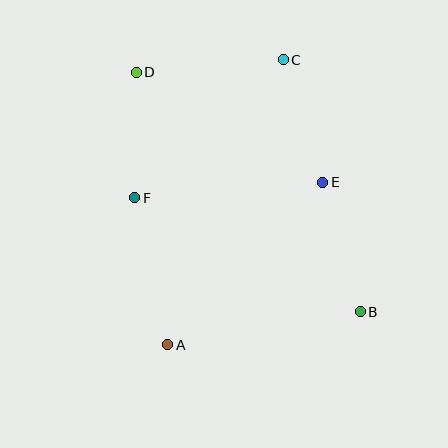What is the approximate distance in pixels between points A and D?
The distance between A and D is approximately 274 pixels.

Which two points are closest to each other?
Points D and F are closest to each other.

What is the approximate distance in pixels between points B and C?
The distance between B and C is approximately 264 pixels.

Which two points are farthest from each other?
Points B and D are farthest from each other.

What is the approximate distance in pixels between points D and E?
The distance between D and E is approximately 217 pixels.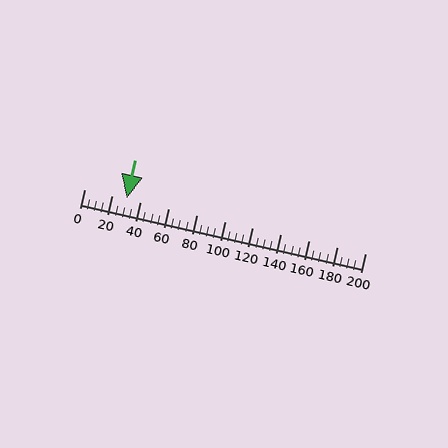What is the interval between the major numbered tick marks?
The major tick marks are spaced 20 units apart.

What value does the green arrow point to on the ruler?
The green arrow points to approximately 30.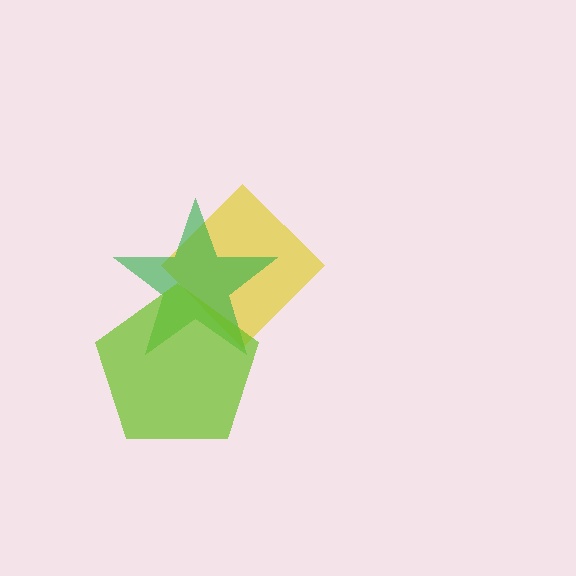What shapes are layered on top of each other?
The layered shapes are: a yellow diamond, a green star, a lime pentagon.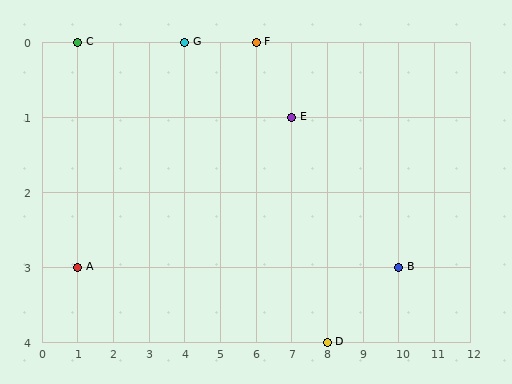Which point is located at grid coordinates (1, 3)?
Point A is at (1, 3).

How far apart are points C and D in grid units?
Points C and D are 7 columns and 4 rows apart (about 8.1 grid units diagonally).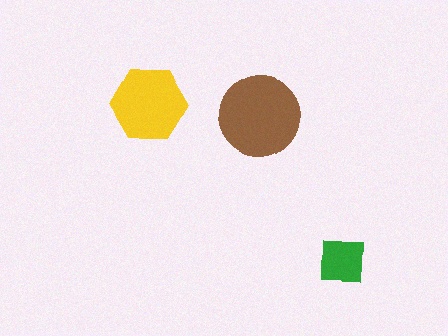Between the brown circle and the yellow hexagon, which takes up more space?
The brown circle.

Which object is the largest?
The brown circle.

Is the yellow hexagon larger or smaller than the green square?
Larger.